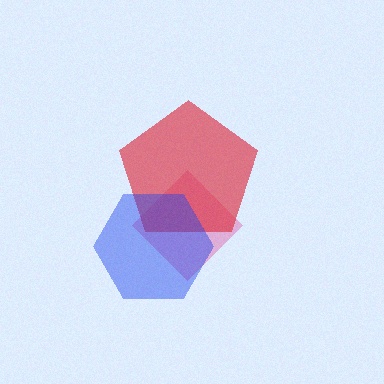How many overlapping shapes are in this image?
There are 3 overlapping shapes in the image.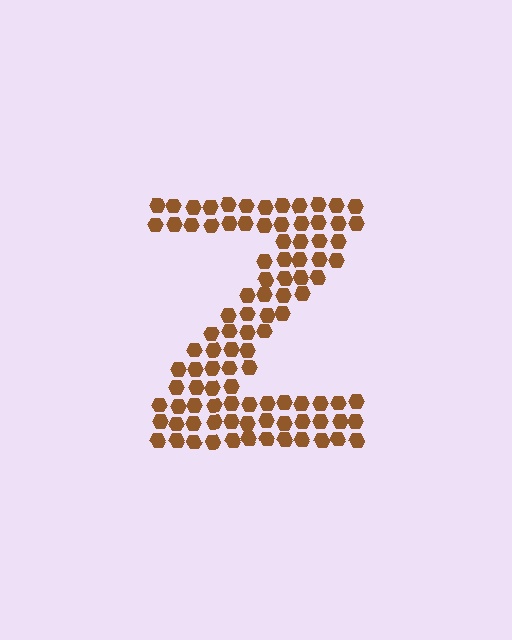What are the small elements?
The small elements are hexagons.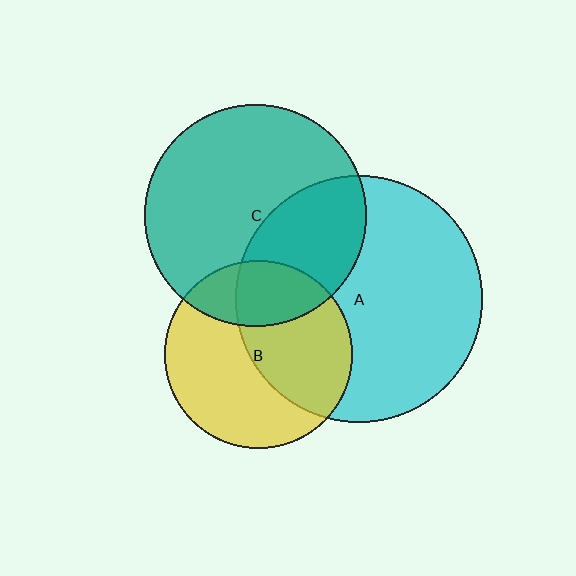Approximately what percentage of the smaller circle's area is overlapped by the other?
Approximately 35%.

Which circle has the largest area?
Circle A (cyan).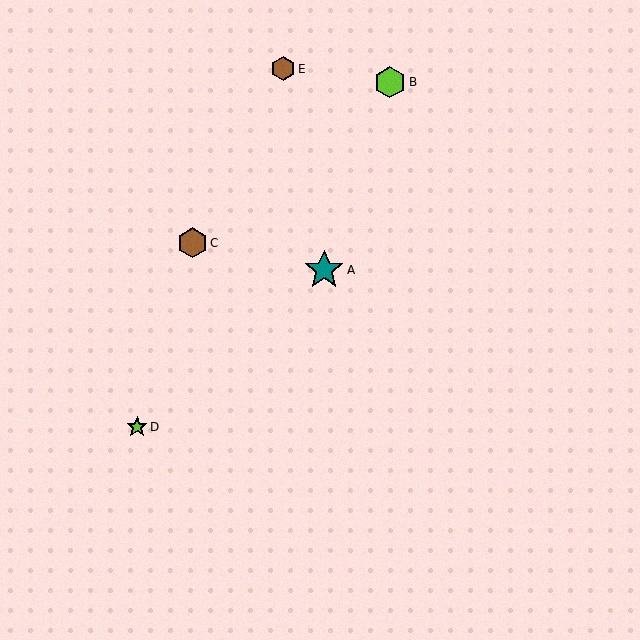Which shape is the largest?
The teal star (labeled A) is the largest.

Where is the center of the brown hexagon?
The center of the brown hexagon is at (283, 69).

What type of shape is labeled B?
Shape B is a lime hexagon.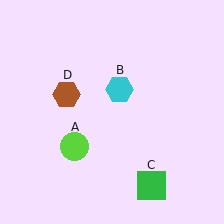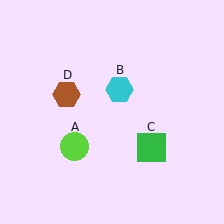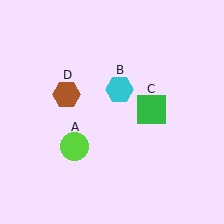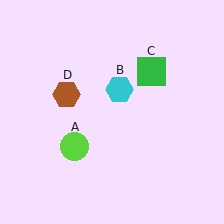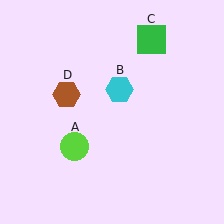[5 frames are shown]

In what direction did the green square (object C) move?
The green square (object C) moved up.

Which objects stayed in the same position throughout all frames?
Lime circle (object A) and cyan hexagon (object B) and brown hexagon (object D) remained stationary.